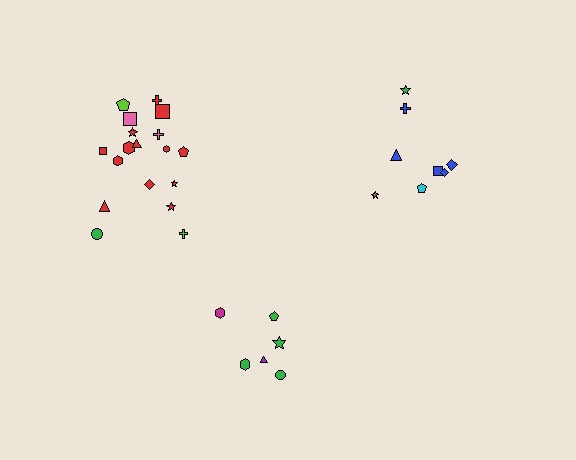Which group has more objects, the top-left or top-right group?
The top-left group.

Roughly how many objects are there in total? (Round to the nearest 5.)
Roughly 30 objects in total.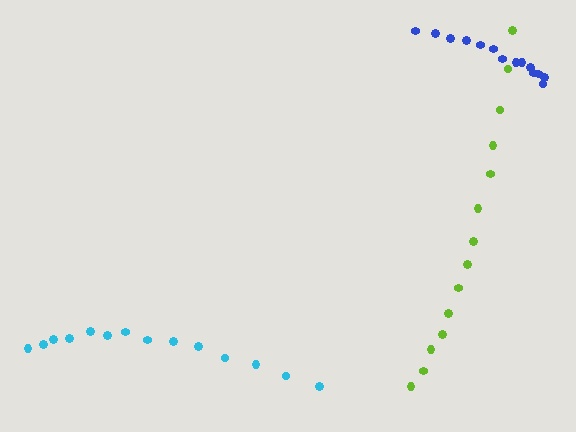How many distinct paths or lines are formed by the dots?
There are 3 distinct paths.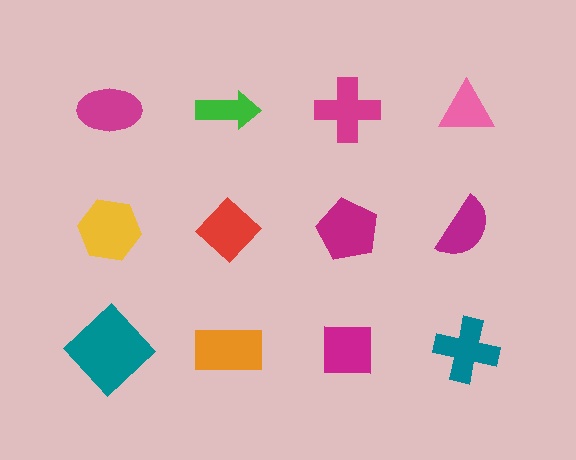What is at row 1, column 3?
A magenta cross.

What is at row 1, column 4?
A pink triangle.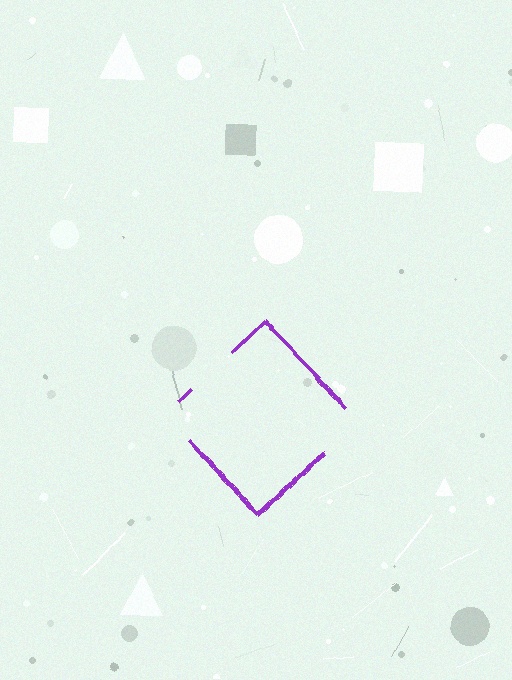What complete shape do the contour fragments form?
The contour fragments form a diamond.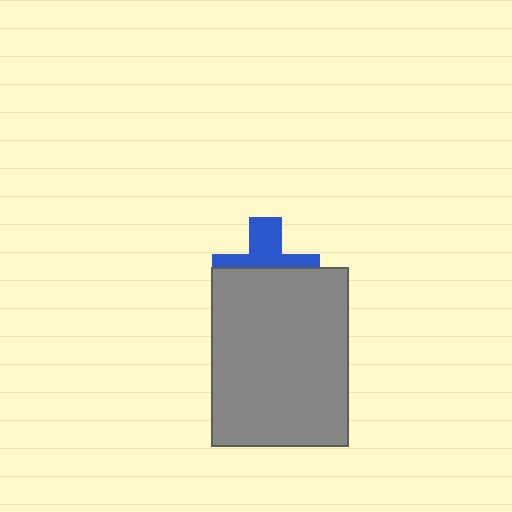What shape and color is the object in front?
The object in front is a gray rectangle.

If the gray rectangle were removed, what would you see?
You would see the complete blue cross.